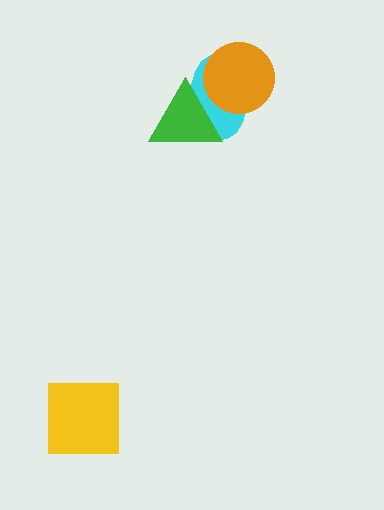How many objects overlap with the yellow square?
0 objects overlap with the yellow square.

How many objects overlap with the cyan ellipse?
2 objects overlap with the cyan ellipse.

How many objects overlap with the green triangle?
2 objects overlap with the green triangle.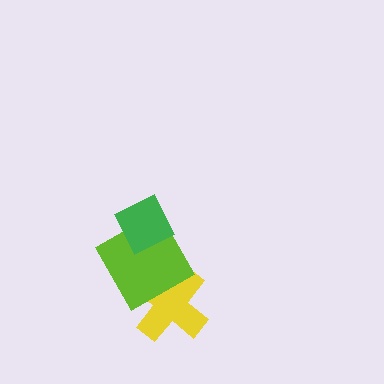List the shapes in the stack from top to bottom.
From top to bottom: the green diamond, the lime square, the yellow cross.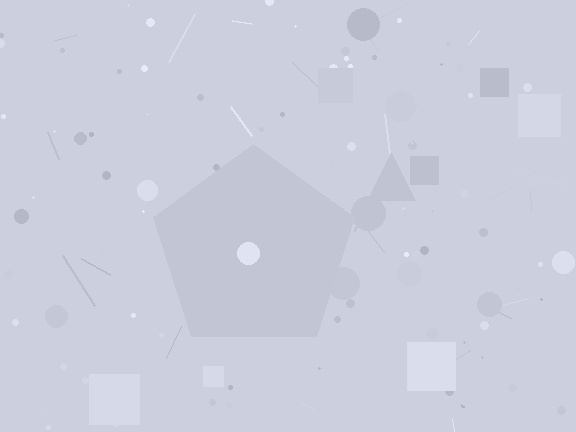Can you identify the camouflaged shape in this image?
The camouflaged shape is a pentagon.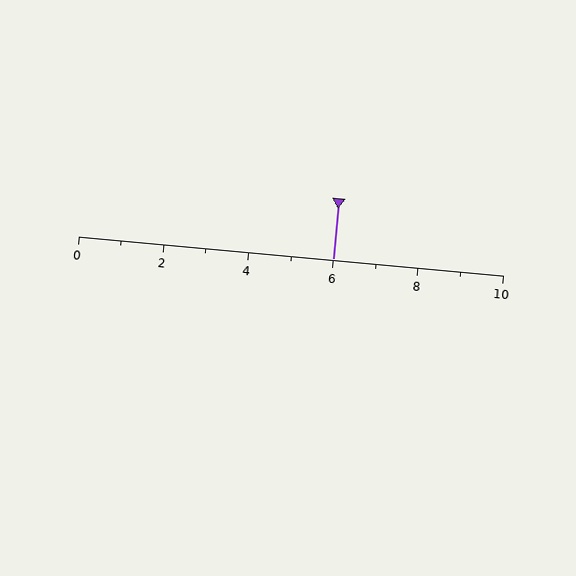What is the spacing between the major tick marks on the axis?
The major ticks are spaced 2 apart.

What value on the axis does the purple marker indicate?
The marker indicates approximately 6.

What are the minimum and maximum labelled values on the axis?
The axis runs from 0 to 10.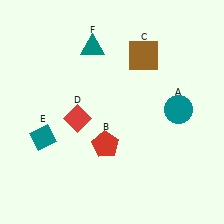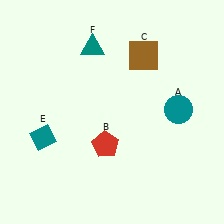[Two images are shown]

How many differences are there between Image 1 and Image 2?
There is 1 difference between the two images.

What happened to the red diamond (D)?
The red diamond (D) was removed in Image 2. It was in the bottom-left area of Image 1.